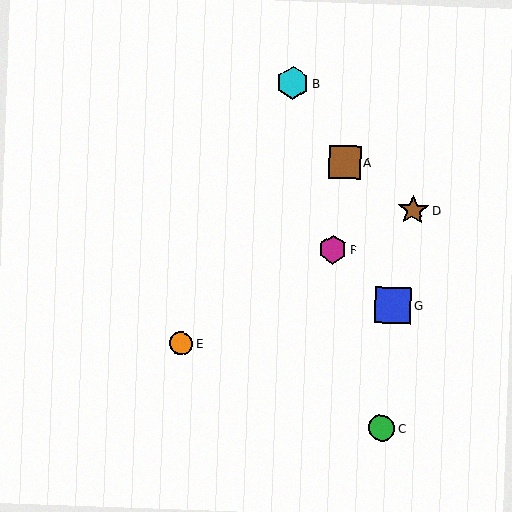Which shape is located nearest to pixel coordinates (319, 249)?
The magenta hexagon (labeled F) at (333, 250) is nearest to that location.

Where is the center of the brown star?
The center of the brown star is at (413, 210).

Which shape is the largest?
The blue square (labeled G) is the largest.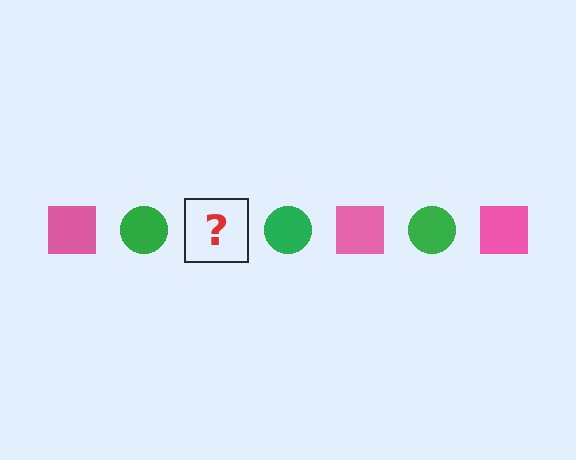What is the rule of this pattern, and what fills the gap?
The rule is that the pattern alternates between pink square and green circle. The gap should be filled with a pink square.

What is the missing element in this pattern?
The missing element is a pink square.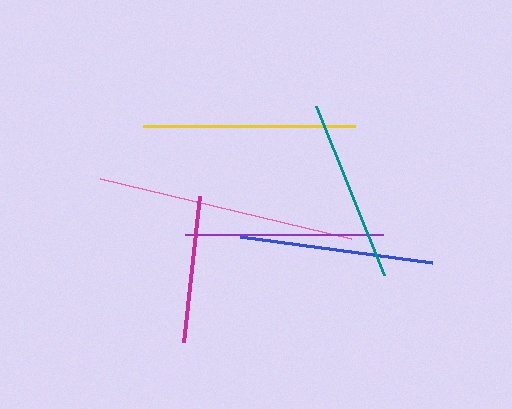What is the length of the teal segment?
The teal segment is approximately 182 pixels long.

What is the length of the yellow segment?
The yellow segment is approximately 212 pixels long.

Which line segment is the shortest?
The magenta line is the shortest at approximately 147 pixels.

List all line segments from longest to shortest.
From longest to shortest: pink, yellow, purple, blue, teal, magenta.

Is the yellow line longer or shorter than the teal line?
The yellow line is longer than the teal line.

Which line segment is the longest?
The pink line is the longest at approximately 259 pixels.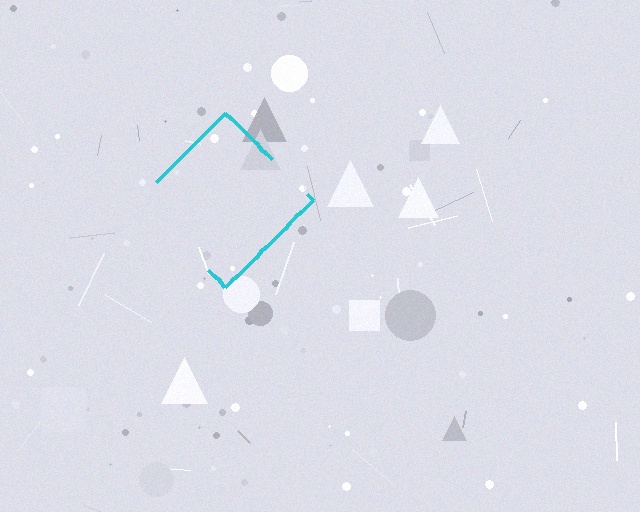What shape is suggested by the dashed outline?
The dashed outline suggests a diamond.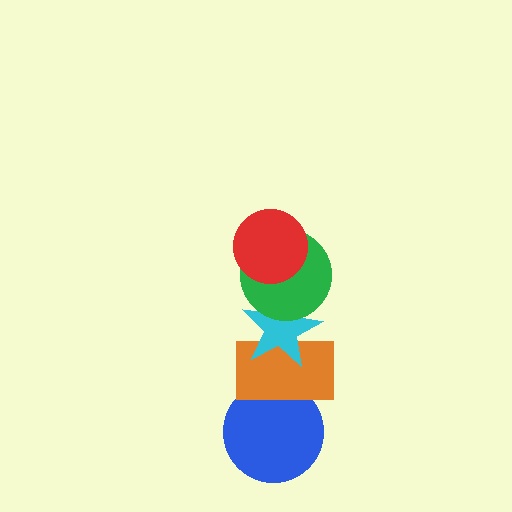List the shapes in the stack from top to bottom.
From top to bottom: the red circle, the green circle, the cyan star, the orange rectangle, the blue circle.